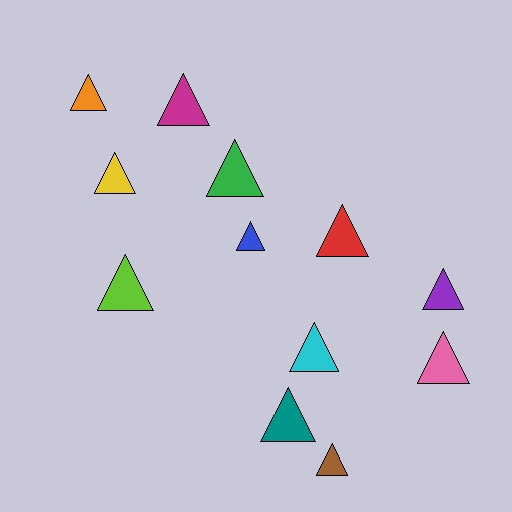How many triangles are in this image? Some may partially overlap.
There are 12 triangles.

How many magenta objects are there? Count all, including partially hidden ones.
There is 1 magenta object.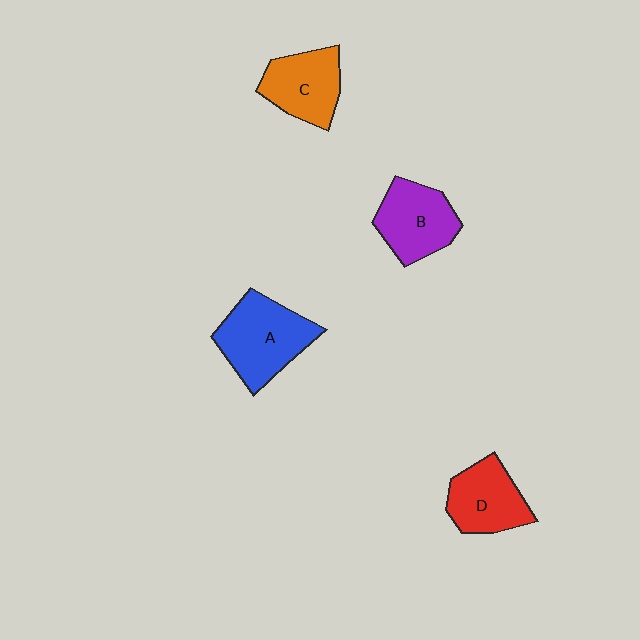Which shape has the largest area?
Shape A (blue).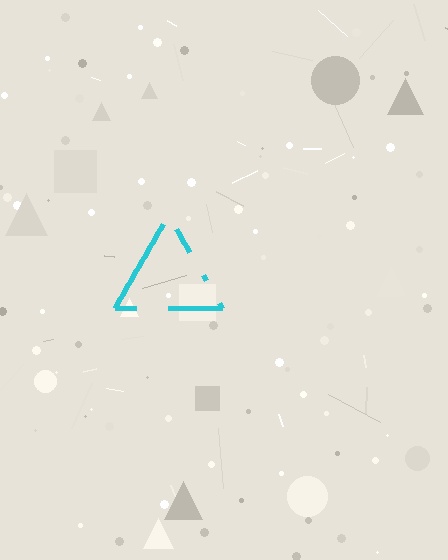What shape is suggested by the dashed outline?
The dashed outline suggests a triangle.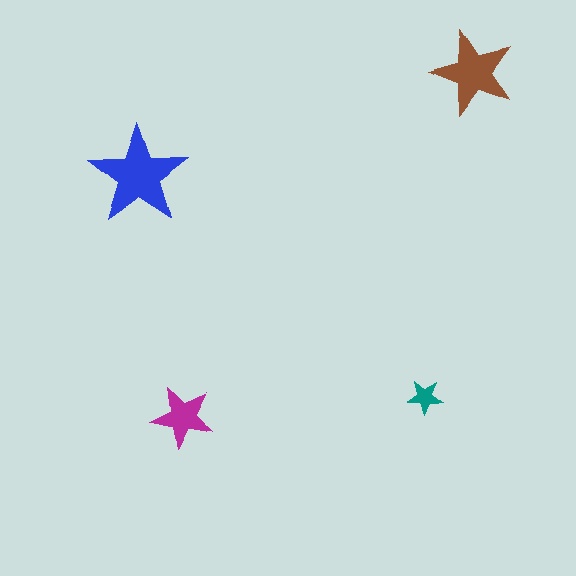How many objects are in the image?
There are 4 objects in the image.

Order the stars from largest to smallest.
the blue one, the brown one, the magenta one, the teal one.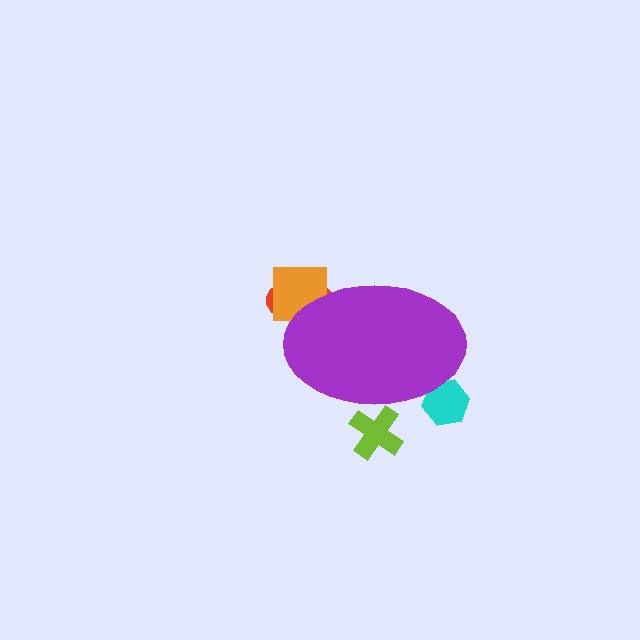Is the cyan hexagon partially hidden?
Yes, the cyan hexagon is partially hidden behind the purple ellipse.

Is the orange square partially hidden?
Yes, the orange square is partially hidden behind the purple ellipse.